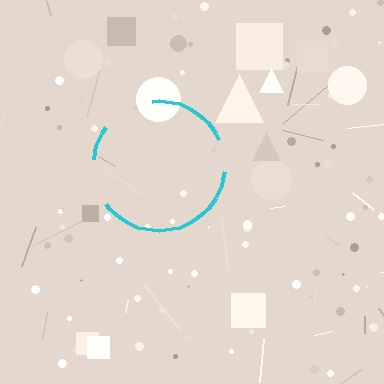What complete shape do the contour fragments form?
The contour fragments form a circle.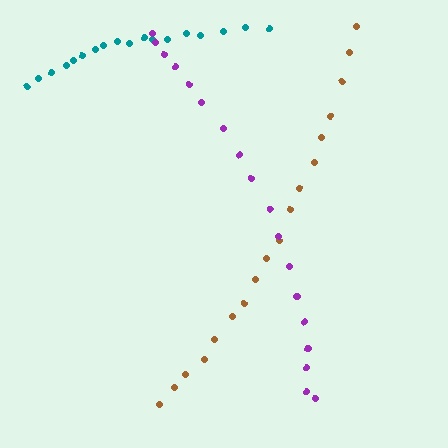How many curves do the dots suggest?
There are 3 distinct paths.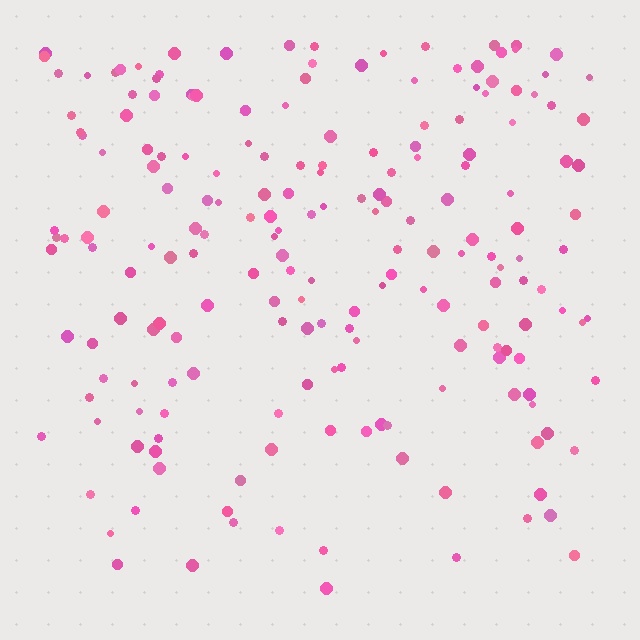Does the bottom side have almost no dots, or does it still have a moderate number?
Still a moderate number, just noticeably fewer than the top.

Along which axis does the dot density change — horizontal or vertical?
Vertical.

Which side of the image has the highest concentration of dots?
The top.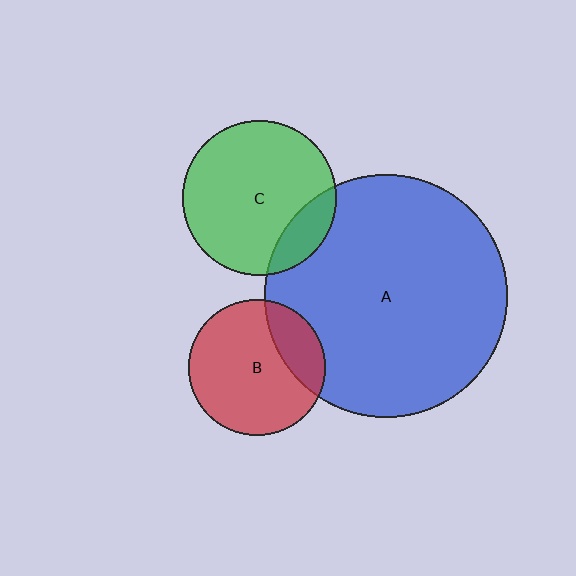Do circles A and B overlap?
Yes.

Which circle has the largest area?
Circle A (blue).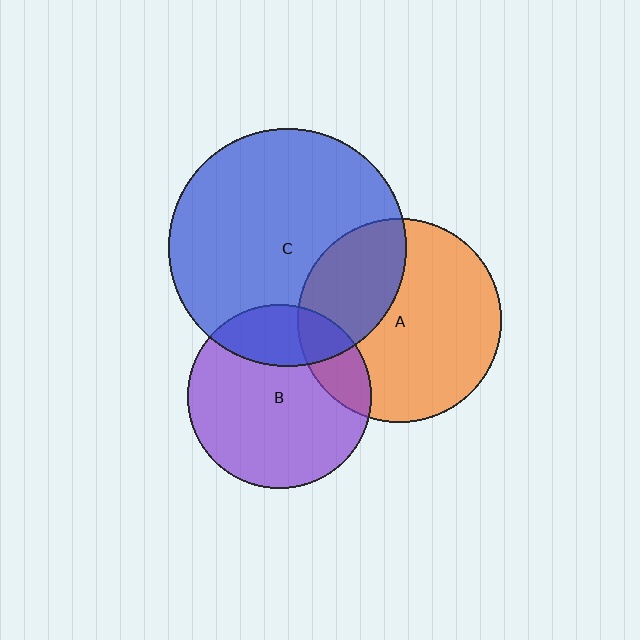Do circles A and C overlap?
Yes.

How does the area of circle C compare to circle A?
Approximately 1.4 times.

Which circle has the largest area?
Circle C (blue).